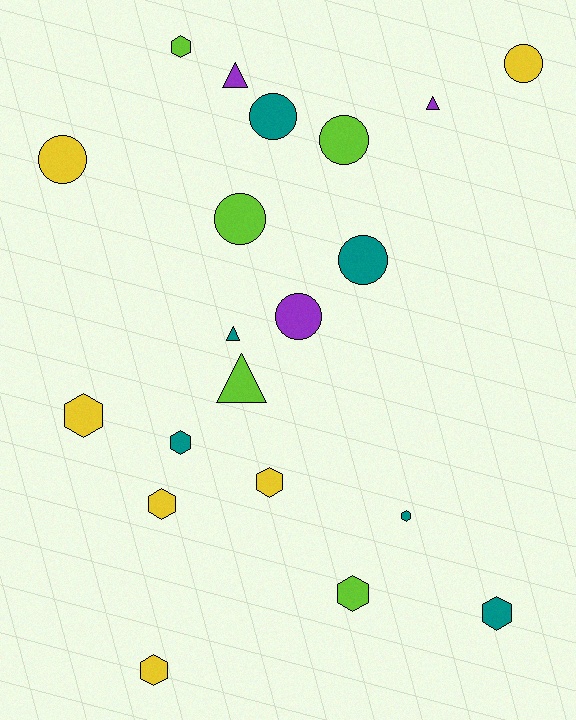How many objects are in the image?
There are 20 objects.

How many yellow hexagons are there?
There are 4 yellow hexagons.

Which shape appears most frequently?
Hexagon, with 9 objects.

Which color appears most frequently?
Teal, with 6 objects.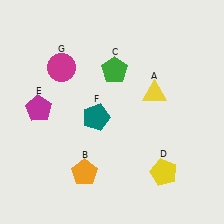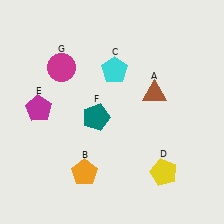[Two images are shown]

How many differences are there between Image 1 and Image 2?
There are 2 differences between the two images.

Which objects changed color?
A changed from yellow to brown. C changed from green to cyan.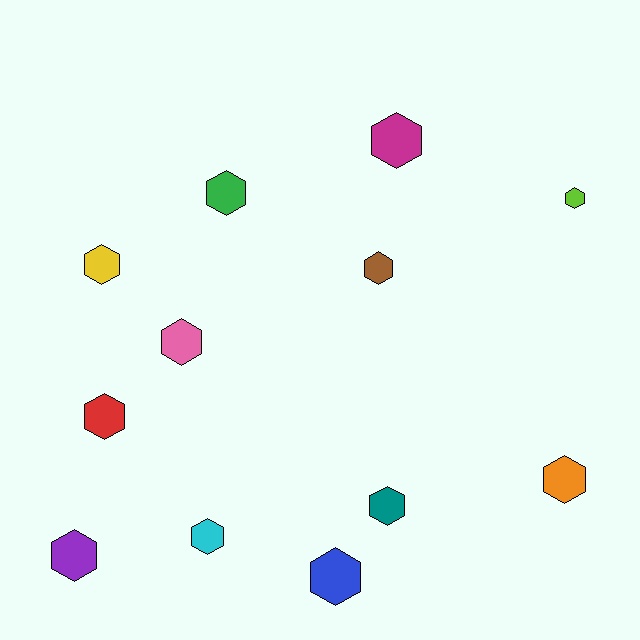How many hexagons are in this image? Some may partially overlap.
There are 12 hexagons.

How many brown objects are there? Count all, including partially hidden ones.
There is 1 brown object.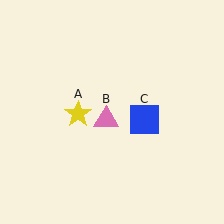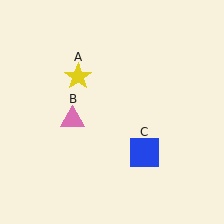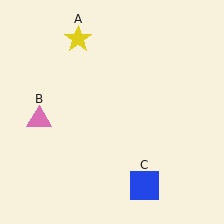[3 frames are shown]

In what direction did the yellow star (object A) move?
The yellow star (object A) moved up.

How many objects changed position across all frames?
3 objects changed position: yellow star (object A), pink triangle (object B), blue square (object C).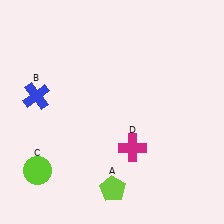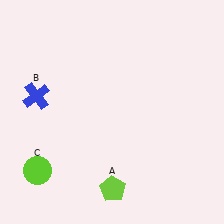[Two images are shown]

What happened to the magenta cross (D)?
The magenta cross (D) was removed in Image 2. It was in the bottom-right area of Image 1.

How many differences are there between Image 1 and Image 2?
There is 1 difference between the two images.